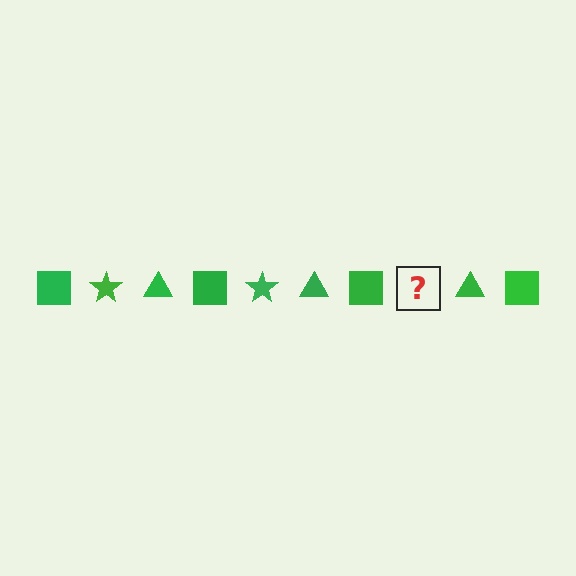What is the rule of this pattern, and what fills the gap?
The rule is that the pattern cycles through square, star, triangle shapes in green. The gap should be filled with a green star.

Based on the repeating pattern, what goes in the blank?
The blank should be a green star.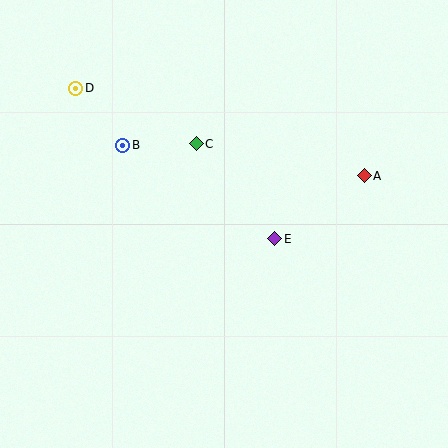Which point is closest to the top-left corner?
Point D is closest to the top-left corner.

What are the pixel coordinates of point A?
Point A is at (364, 176).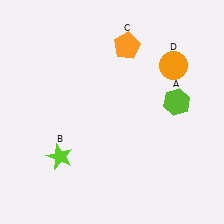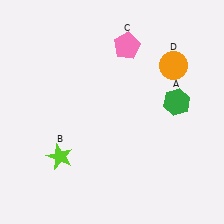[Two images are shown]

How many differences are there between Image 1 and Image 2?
There are 2 differences between the two images.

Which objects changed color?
A changed from lime to green. C changed from orange to pink.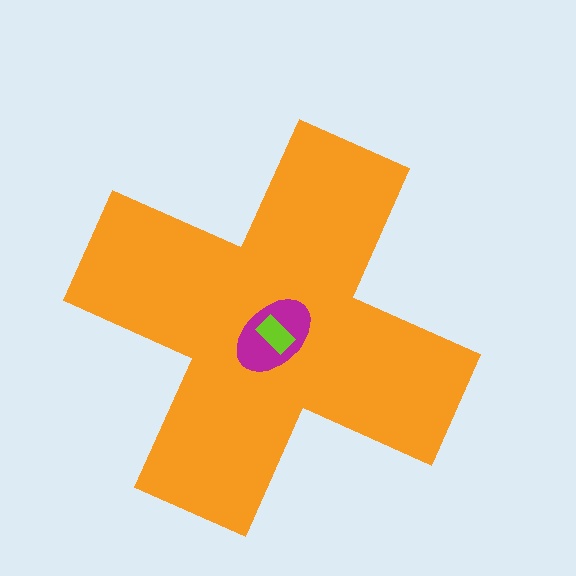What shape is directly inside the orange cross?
The magenta ellipse.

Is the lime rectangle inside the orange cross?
Yes.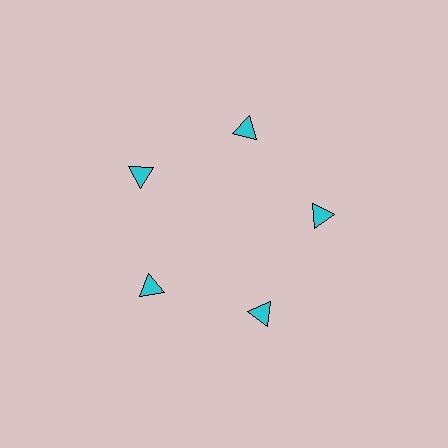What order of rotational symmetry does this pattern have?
This pattern has 5-fold rotational symmetry.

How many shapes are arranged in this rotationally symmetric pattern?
There are 5 shapes, arranged in 5 groups of 1.